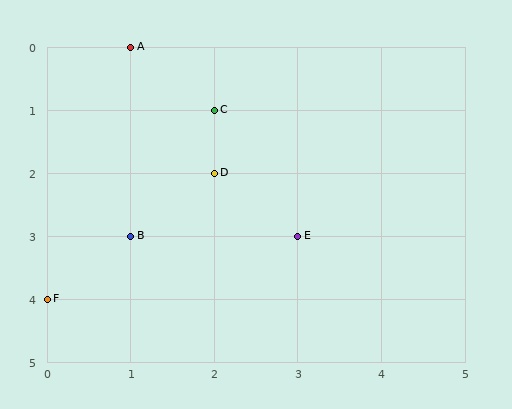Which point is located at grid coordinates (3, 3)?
Point E is at (3, 3).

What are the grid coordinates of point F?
Point F is at grid coordinates (0, 4).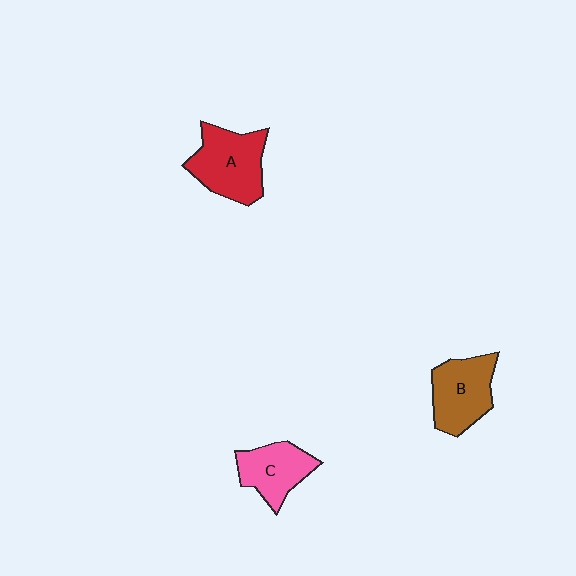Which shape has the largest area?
Shape A (red).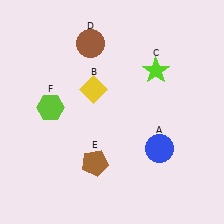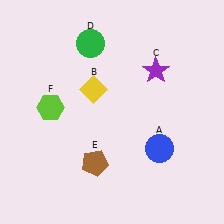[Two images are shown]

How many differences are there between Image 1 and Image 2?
There are 2 differences between the two images.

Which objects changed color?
C changed from lime to purple. D changed from brown to green.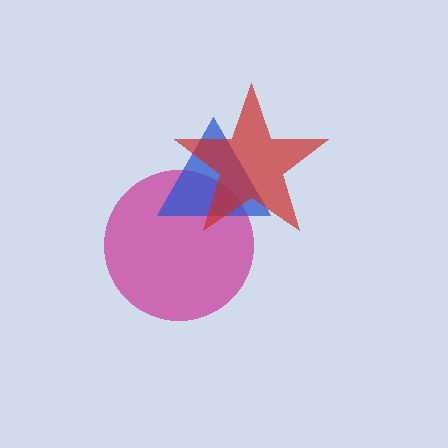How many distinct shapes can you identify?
There are 3 distinct shapes: a magenta circle, a blue triangle, a red star.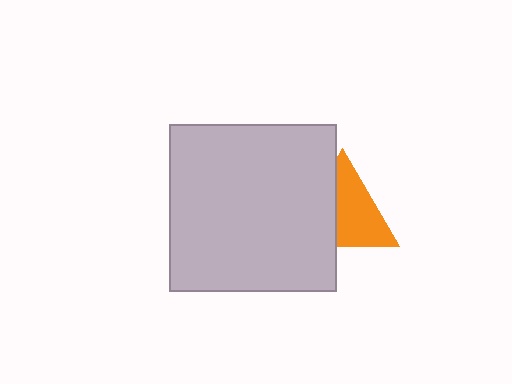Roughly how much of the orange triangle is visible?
About half of it is visible (roughly 58%).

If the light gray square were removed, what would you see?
You would see the complete orange triangle.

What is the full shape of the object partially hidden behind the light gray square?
The partially hidden object is an orange triangle.